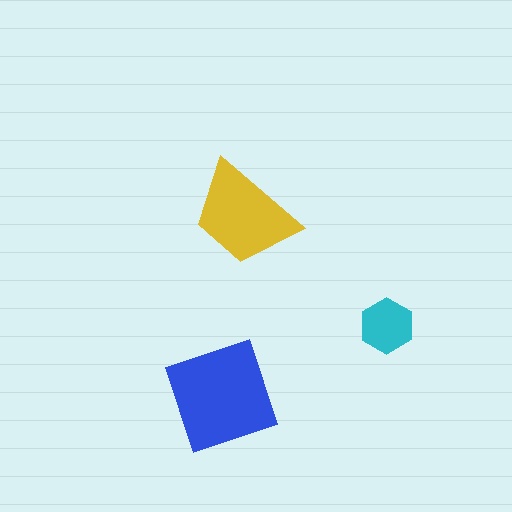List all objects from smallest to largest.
The cyan hexagon, the yellow trapezoid, the blue square.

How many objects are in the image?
There are 3 objects in the image.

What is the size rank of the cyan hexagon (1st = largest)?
3rd.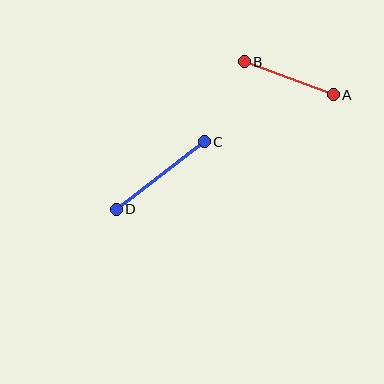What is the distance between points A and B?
The distance is approximately 95 pixels.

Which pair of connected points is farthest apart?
Points C and D are farthest apart.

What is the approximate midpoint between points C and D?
The midpoint is at approximately (160, 176) pixels.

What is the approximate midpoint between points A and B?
The midpoint is at approximately (289, 78) pixels.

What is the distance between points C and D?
The distance is approximately 110 pixels.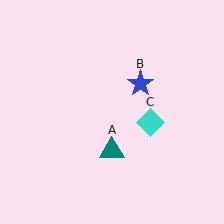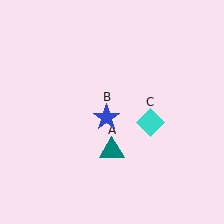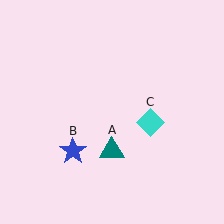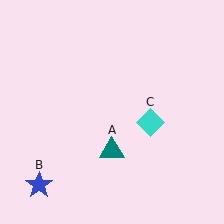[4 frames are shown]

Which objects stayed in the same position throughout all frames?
Teal triangle (object A) and cyan diamond (object C) remained stationary.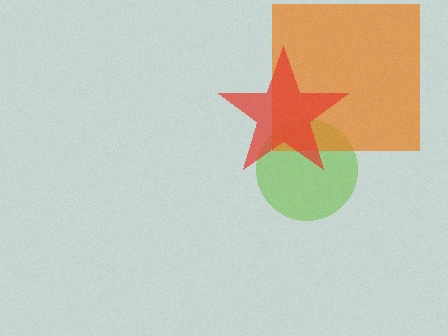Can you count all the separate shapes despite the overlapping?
Yes, there are 3 separate shapes.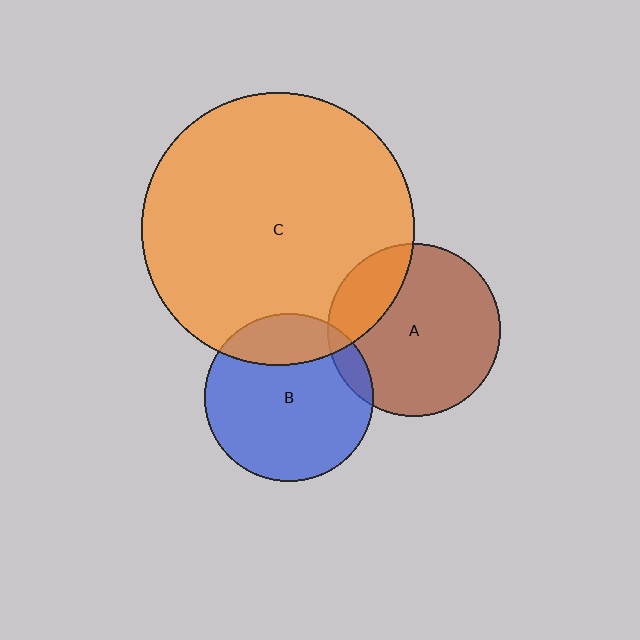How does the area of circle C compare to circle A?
Approximately 2.5 times.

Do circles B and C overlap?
Yes.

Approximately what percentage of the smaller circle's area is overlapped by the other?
Approximately 20%.